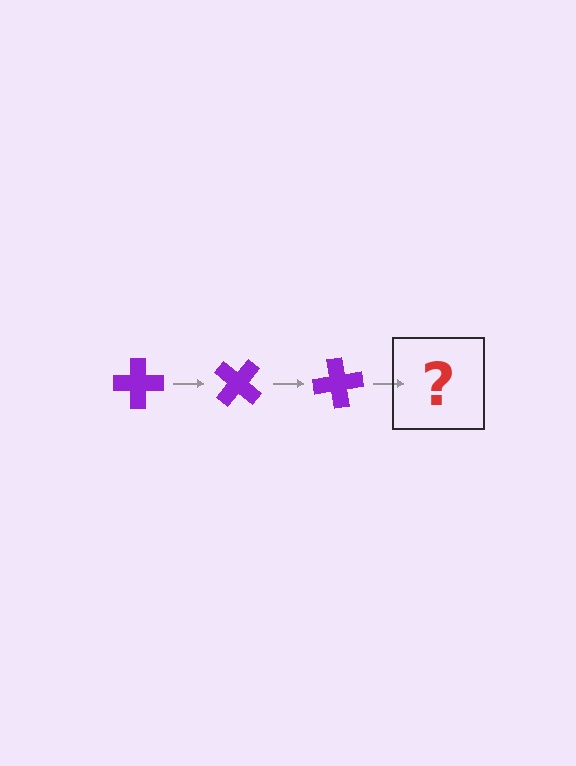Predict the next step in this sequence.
The next step is a purple cross rotated 120 degrees.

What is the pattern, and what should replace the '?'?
The pattern is that the cross rotates 40 degrees each step. The '?' should be a purple cross rotated 120 degrees.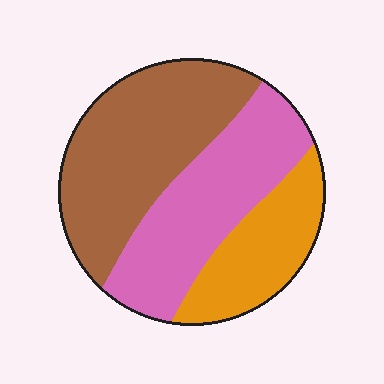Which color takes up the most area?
Brown, at roughly 40%.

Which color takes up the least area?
Orange, at roughly 25%.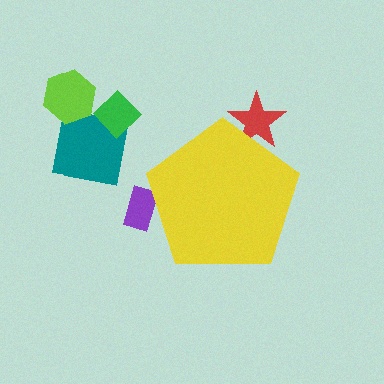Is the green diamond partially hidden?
No, the green diamond is fully visible.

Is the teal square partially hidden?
No, the teal square is fully visible.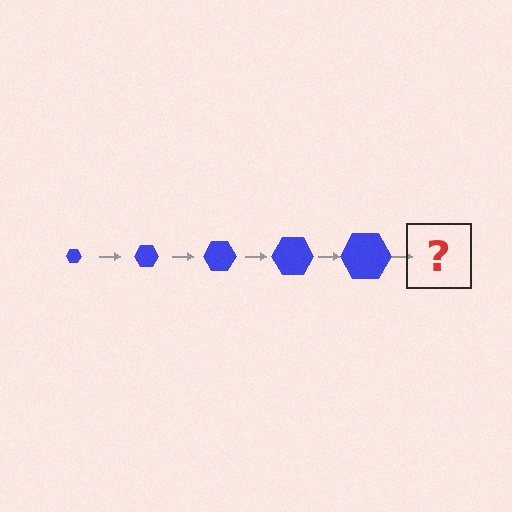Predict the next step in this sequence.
The next step is a blue hexagon, larger than the previous one.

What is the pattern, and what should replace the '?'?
The pattern is that the hexagon gets progressively larger each step. The '?' should be a blue hexagon, larger than the previous one.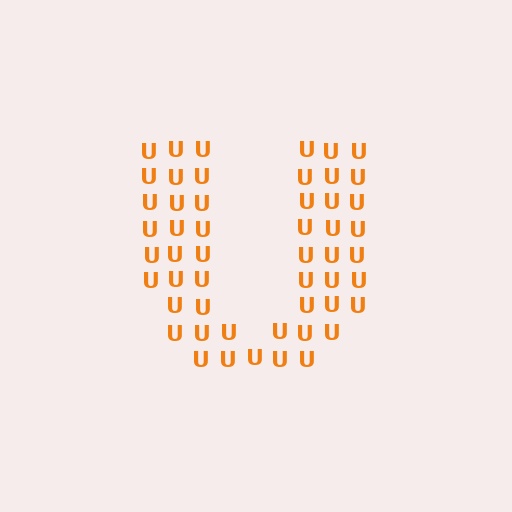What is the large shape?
The large shape is the letter U.